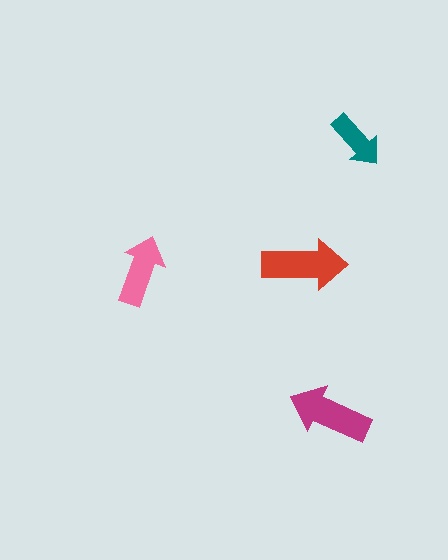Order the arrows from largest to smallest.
the red one, the magenta one, the pink one, the teal one.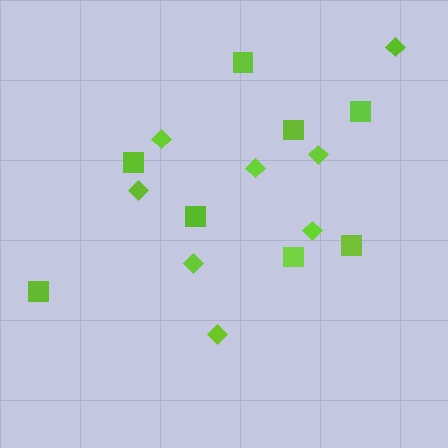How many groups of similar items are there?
There are 2 groups: one group of diamonds (8) and one group of squares (8).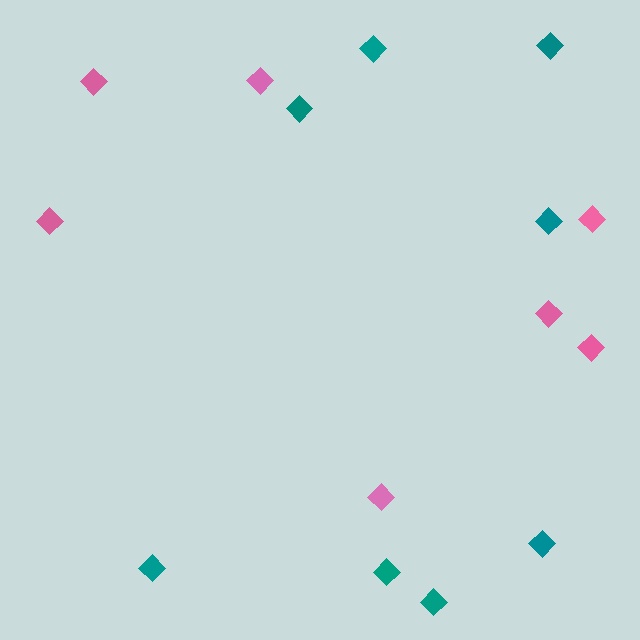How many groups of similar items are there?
There are 2 groups: one group of teal diamonds (8) and one group of pink diamonds (7).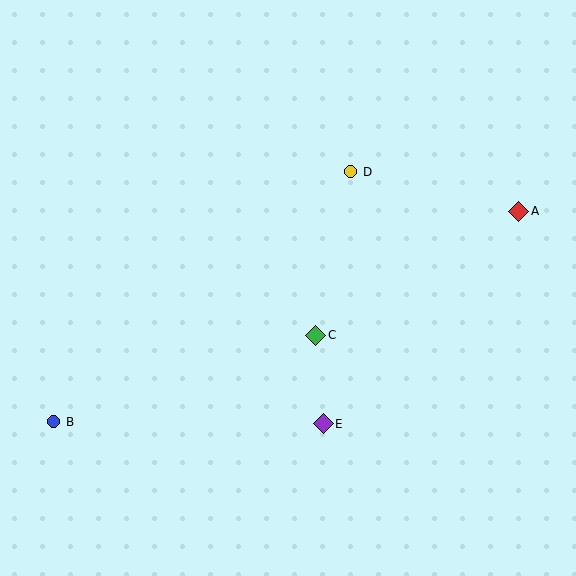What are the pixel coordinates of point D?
Point D is at (351, 172).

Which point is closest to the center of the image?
Point C at (316, 335) is closest to the center.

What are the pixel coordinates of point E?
Point E is at (323, 424).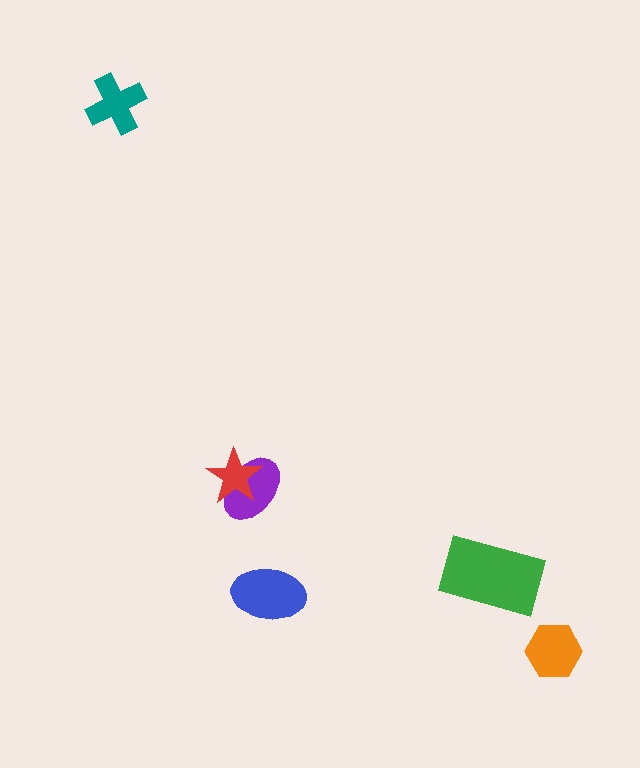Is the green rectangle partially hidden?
No, no other shape covers it.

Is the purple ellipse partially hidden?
Yes, it is partially covered by another shape.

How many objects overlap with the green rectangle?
0 objects overlap with the green rectangle.